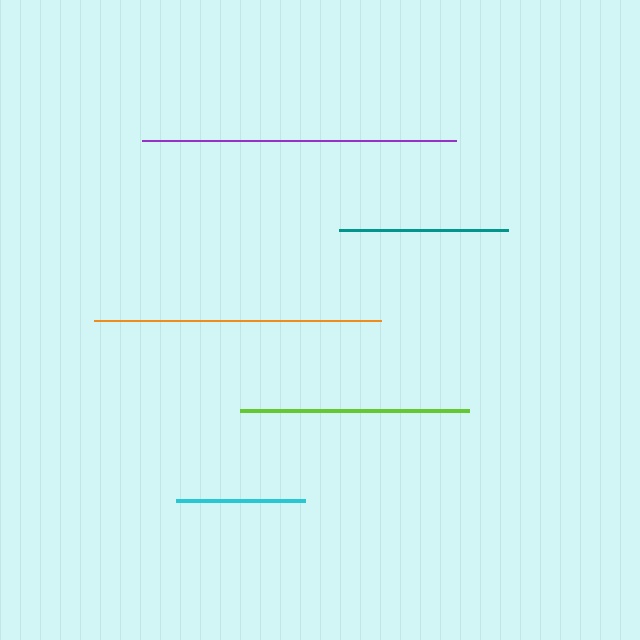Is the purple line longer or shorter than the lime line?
The purple line is longer than the lime line.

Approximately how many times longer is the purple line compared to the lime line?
The purple line is approximately 1.4 times the length of the lime line.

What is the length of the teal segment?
The teal segment is approximately 170 pixels long.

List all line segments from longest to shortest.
From longest to shortest: purple, orange, lime, teal, cyan.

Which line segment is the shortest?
The cyan line is the shortest at approximately 129 pixels.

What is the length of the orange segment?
The orange segment is approximately 287 pixels long.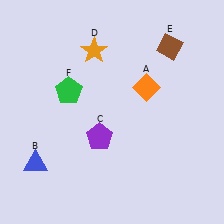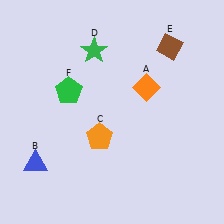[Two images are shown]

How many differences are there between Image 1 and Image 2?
There are 2 differences between the two images.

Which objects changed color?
C changed from purple to orange. D changed from orange to green.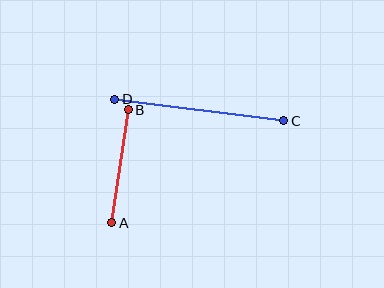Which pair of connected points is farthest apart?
Points C and D are farthest apart.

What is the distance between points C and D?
The distance is approximately 170 pixels.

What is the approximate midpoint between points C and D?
The midpoint is at approximately (199, 110) pixels.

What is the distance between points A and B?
The distance is approximately 114 pixels.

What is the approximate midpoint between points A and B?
The midpoint is at approximately (120, 166) pixels.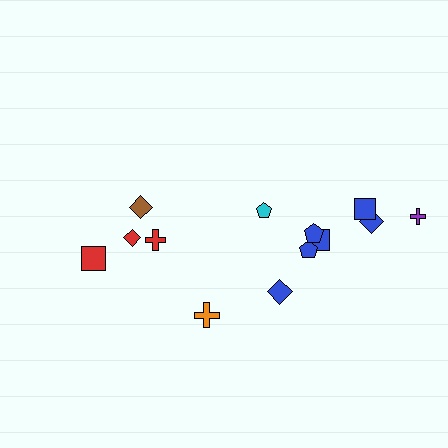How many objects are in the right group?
There are 8 objects.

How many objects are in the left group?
There are 6 objects.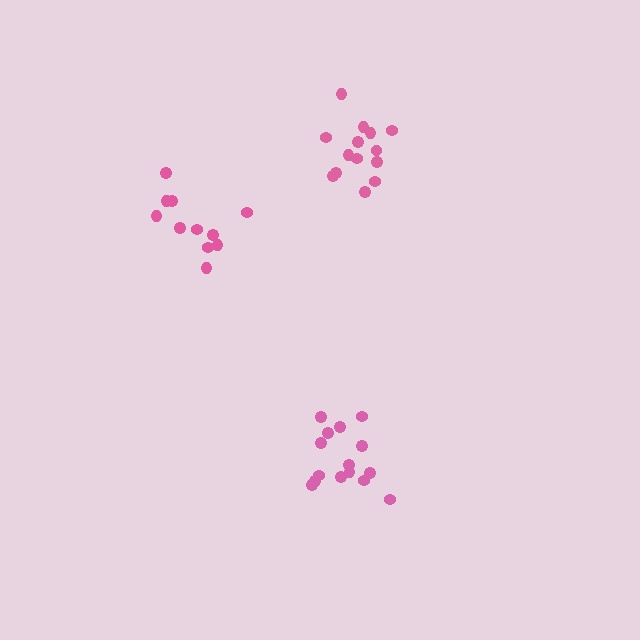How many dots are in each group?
Group 1: 11 dots, Group 2: 14 dots, Group 3: 15 dots (40 total).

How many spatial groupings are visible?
There are 3 spatial groupings.